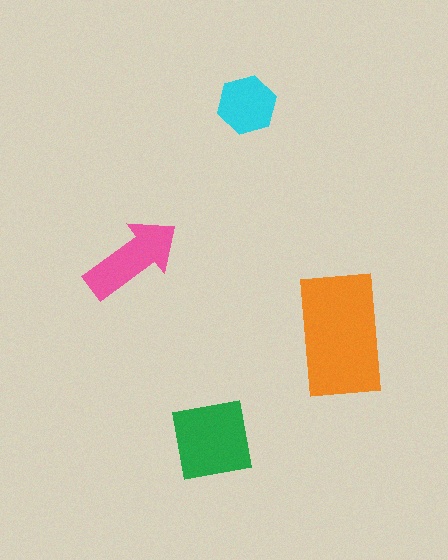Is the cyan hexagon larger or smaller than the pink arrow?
Smaller.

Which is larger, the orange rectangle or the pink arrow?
The orange rectangle.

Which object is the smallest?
The cyan hexagon.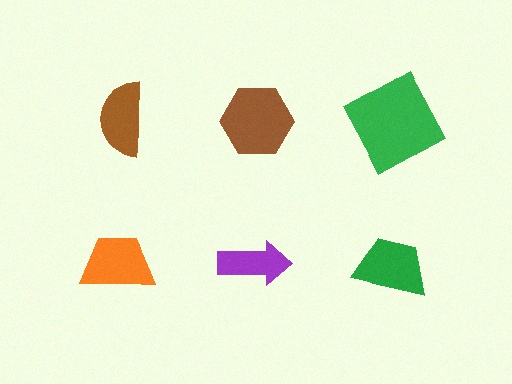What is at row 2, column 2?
A purple arrow.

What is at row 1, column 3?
A green square.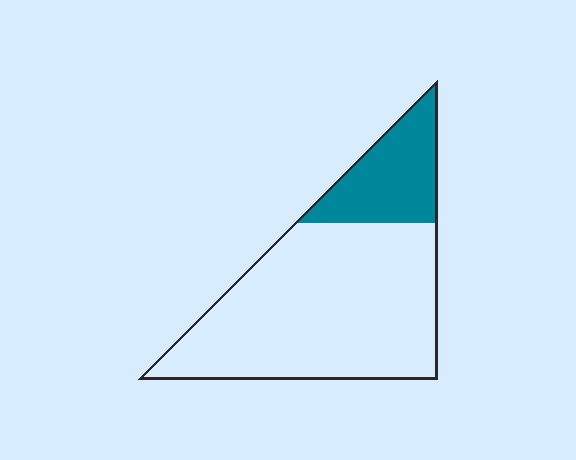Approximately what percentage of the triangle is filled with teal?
Approximately 25%.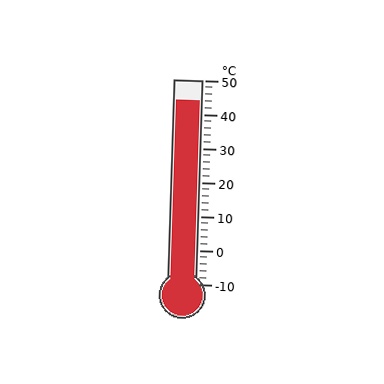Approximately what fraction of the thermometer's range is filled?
The thermometer is filled to approximately 90% of its range.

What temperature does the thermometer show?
The thermometer shows approximately 44°C.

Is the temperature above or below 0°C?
The temperature is above 0°C.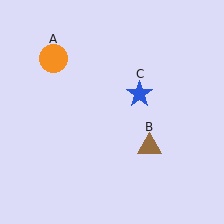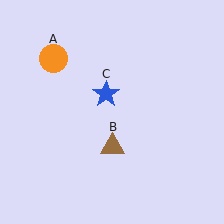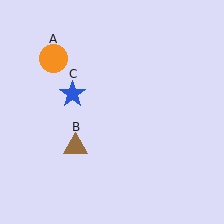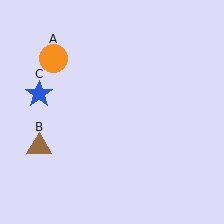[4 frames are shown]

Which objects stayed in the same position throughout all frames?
Orange circle (object A) remained stationary.